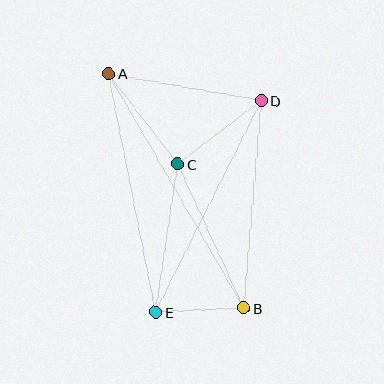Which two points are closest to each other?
Points B and E are closest to each other.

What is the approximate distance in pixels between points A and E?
The distance between A and E is approximately 243 pixels.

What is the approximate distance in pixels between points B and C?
The distance between B and C is approximately 158 pixels.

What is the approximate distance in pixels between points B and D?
The distance between B and D is approximately 209 pixels.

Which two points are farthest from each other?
Points A and B are farthest from each other.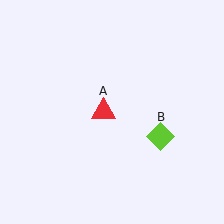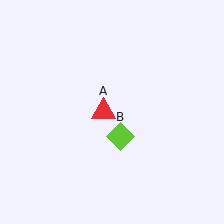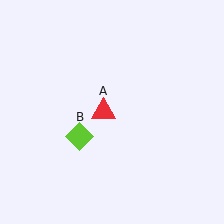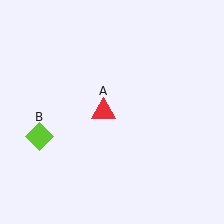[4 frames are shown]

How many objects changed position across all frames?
1 object changed position: lime diamond (object B).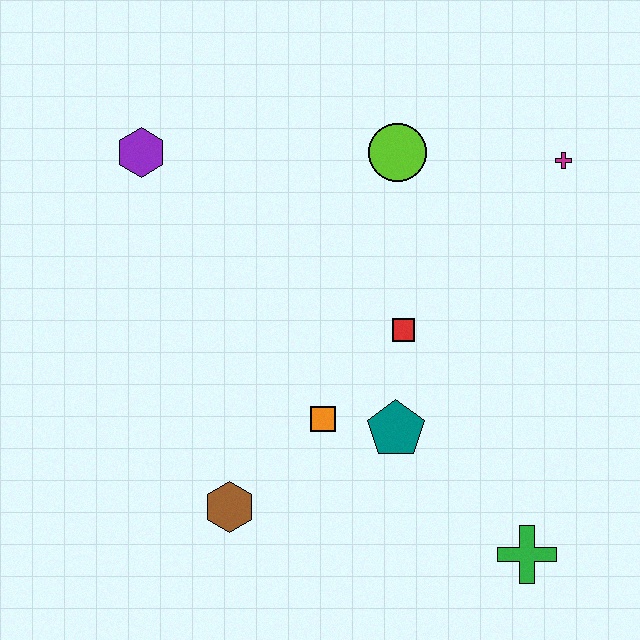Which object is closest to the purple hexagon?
The lime circle is closest to the purple hexagon.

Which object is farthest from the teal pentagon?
The purple hexagon is farthest from the teal pentagon.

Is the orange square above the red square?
No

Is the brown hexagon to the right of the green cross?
No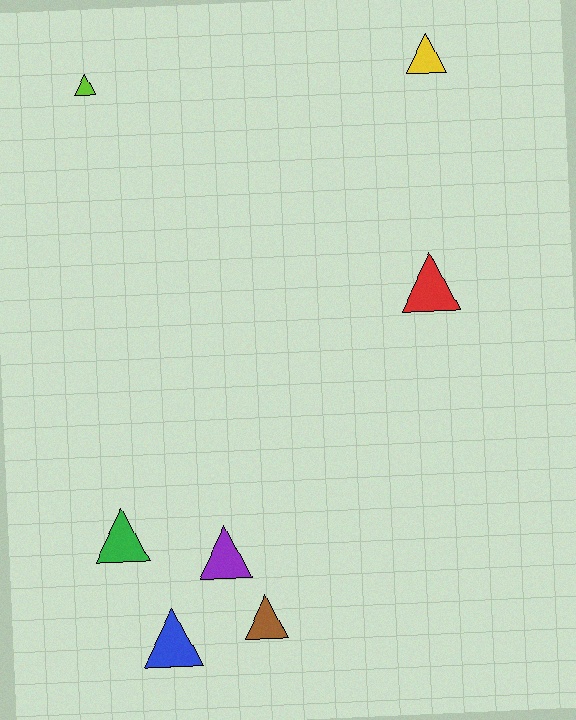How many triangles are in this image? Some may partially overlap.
There are 7 triangles.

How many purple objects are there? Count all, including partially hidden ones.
There is 1 purple object.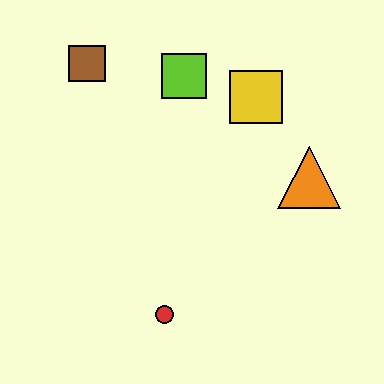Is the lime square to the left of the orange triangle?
Yes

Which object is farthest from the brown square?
The red circle is farthest from the brown square.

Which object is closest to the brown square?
The lime square is closest to the brown square.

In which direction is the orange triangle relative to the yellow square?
The orange triangle is below the yellow square.